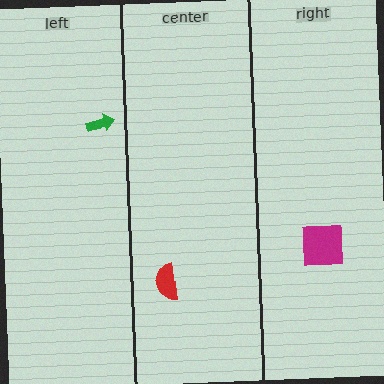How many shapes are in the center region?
1.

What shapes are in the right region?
The magenta square.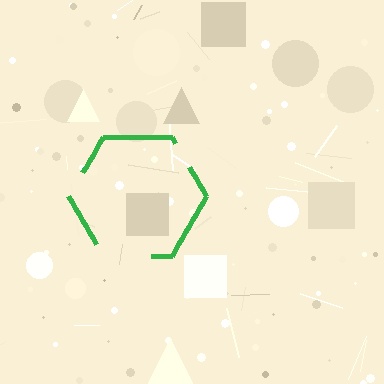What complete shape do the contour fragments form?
The contour fragments form a hexagon.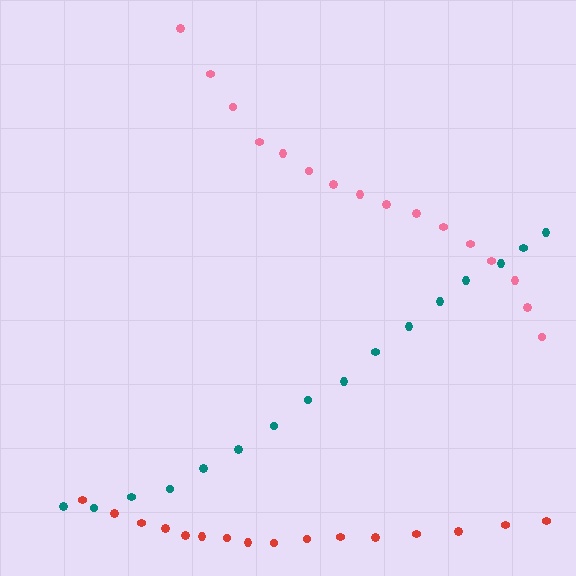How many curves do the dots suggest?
There are 3 distinct paths.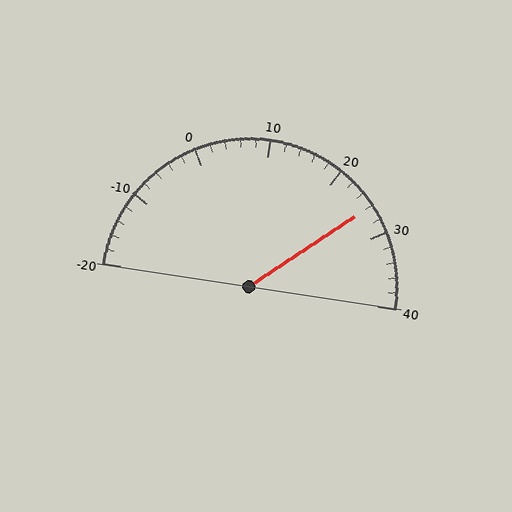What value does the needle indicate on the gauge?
The needle indicates approximately 26.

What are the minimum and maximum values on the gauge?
The gauge ranges from -20 to 40.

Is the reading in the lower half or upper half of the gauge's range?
The reading is in the upper half of the range (-20 to 40).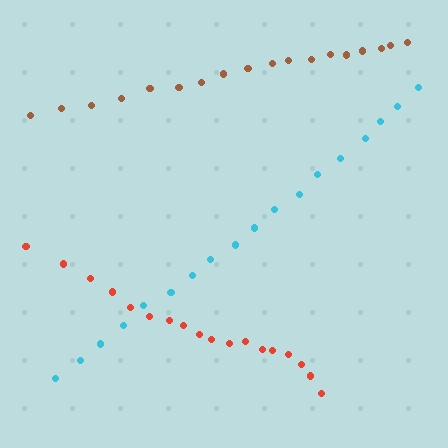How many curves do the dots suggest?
There are 3 distinct paths.